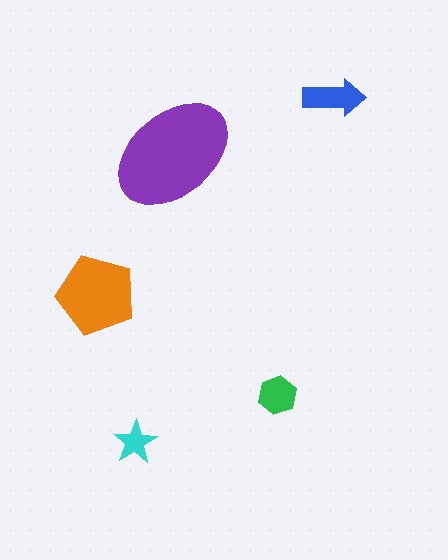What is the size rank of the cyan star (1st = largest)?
5th.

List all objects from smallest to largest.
The cyan star, the green hexagon, the blue arrow, the orange pentagon, the purple ellipse.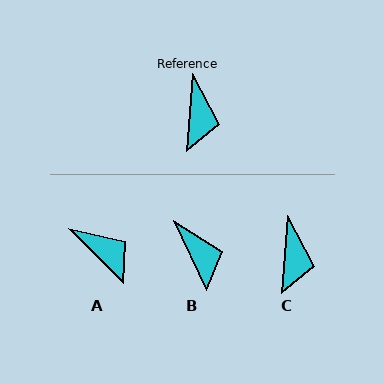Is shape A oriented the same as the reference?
No, it is off by about 49 degrees.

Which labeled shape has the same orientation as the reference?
C.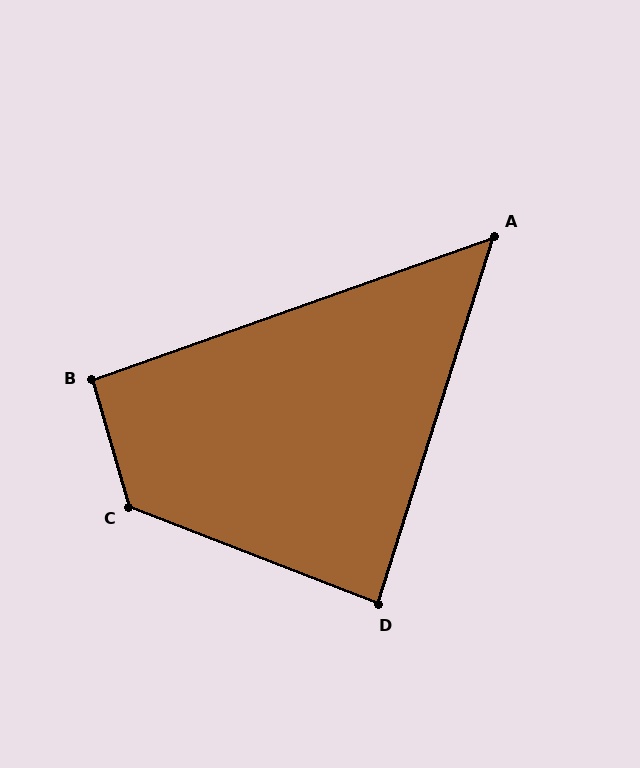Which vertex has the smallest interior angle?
A, at approximately 53 degrees.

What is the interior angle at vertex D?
Approximately 86 degrees (approximately right).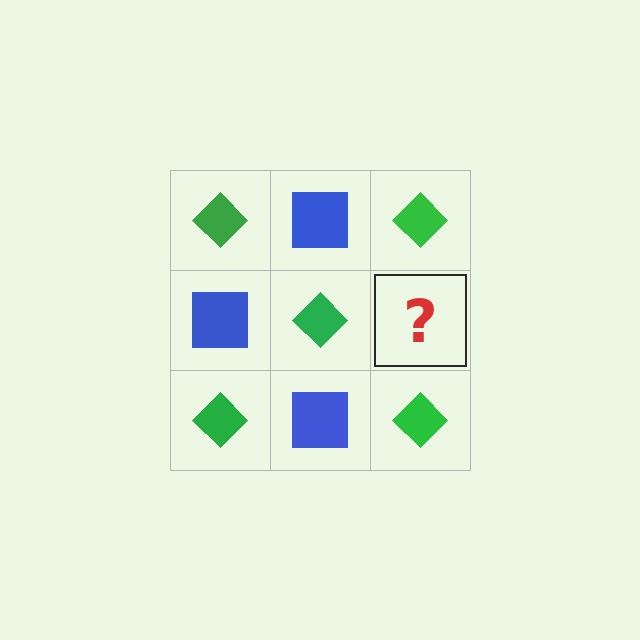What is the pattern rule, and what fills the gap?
The rule is that it alternates green diamond and blue square in a checkerboard pattern. The gap should be filled with a blue square.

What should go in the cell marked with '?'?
The missing cell should contain a blue square.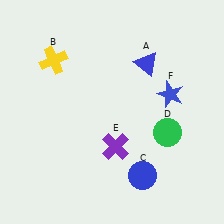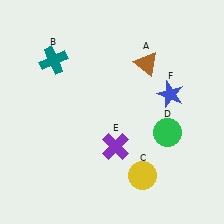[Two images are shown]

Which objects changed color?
A changed from blue to brown. B changed from yellow to teal. C changed from blue to yellow.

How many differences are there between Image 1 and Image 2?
There are 3 differences between the two images.